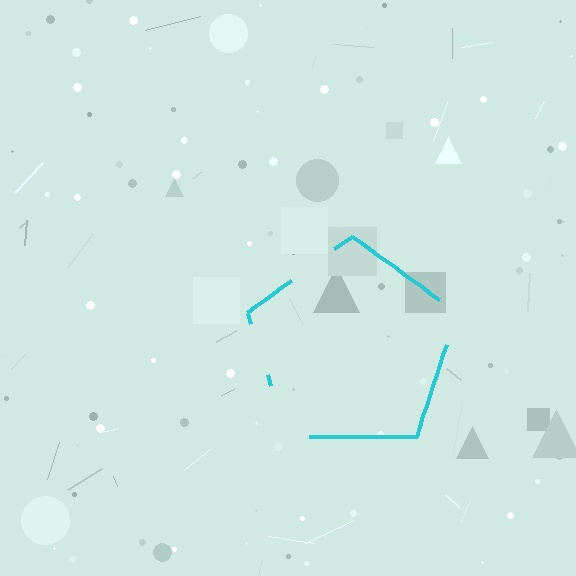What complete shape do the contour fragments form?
The contour fragments form a pentagon.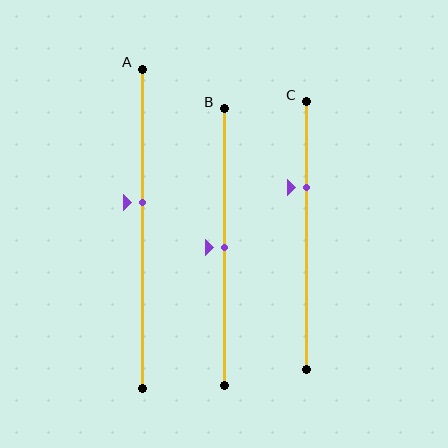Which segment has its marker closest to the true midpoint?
Segment B has its marker closest to the true midpoint.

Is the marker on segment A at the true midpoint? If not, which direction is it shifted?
No, the marker on segment A is shifted upward by about 8% of the segment length.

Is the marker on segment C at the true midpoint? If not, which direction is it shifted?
No, the marker on segment C is shifted upward by about 18% of the segment length.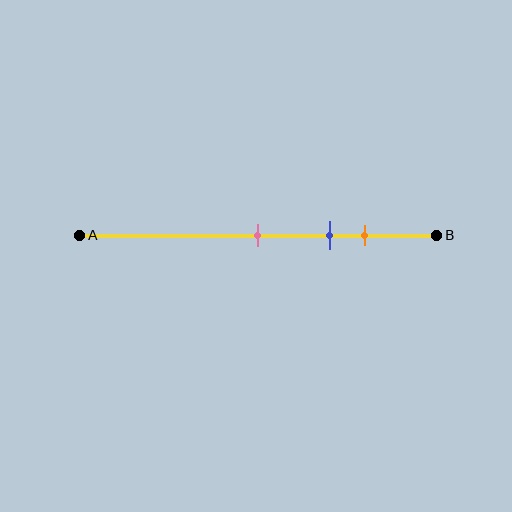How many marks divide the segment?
There are 3 marks dividing the segment.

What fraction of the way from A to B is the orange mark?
The orange mark is approximately 80% (0.8) of the way from A to B.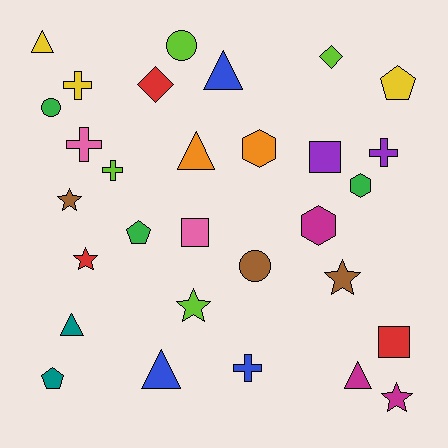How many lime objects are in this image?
There are 4 lime objects.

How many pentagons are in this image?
There are 3 pentagons.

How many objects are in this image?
There are 30 objects.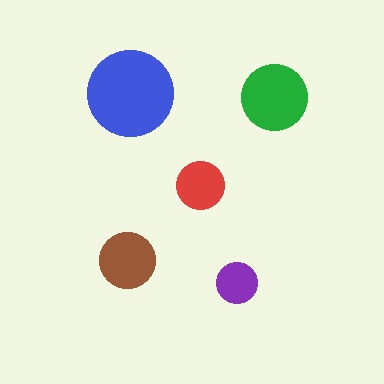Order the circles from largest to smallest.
the blue one, the green one, the brown one, the red one, the purple one.